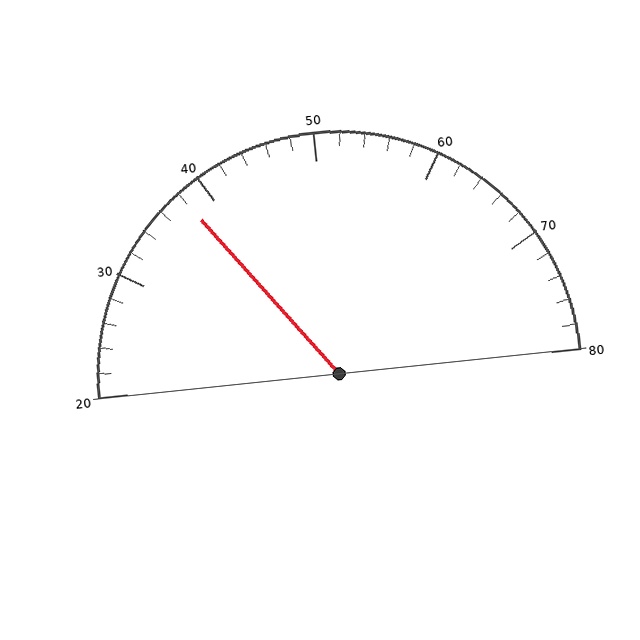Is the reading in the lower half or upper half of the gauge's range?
The reading is in the lower half of the range (20 to 80).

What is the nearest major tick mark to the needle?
The nearest major tick mark is 40.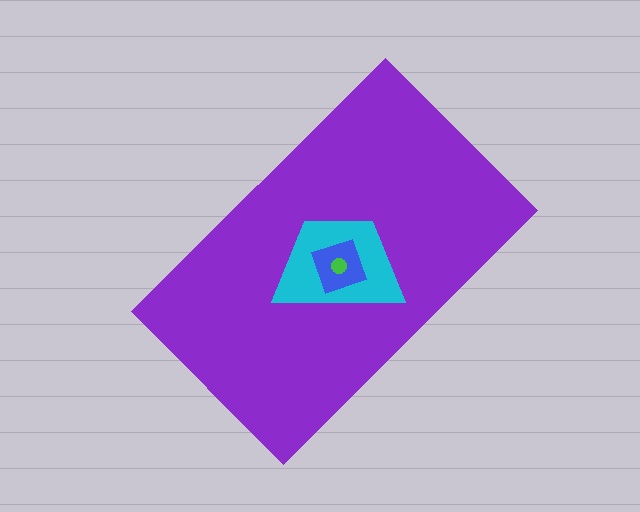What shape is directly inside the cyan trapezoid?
The blue diamond.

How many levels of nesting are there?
4.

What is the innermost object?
The green circle.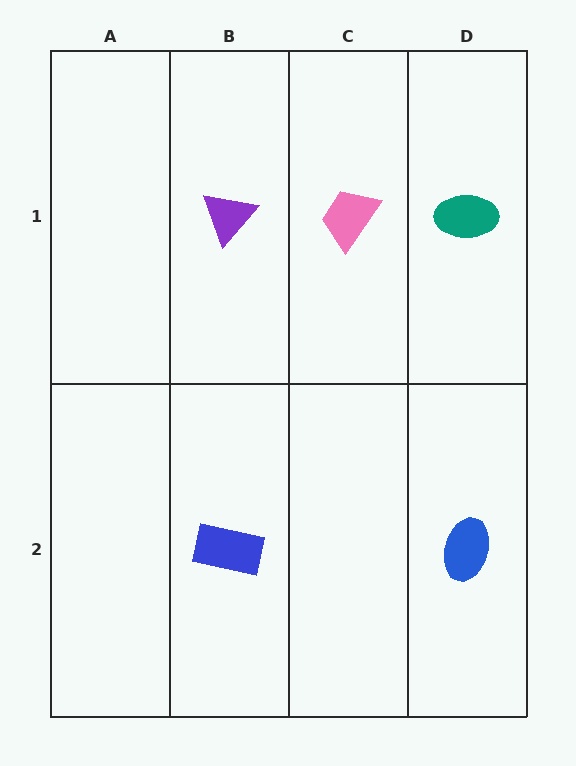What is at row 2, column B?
A blue rectangle.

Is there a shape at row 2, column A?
No, that cell is empty.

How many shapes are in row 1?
3 shapes.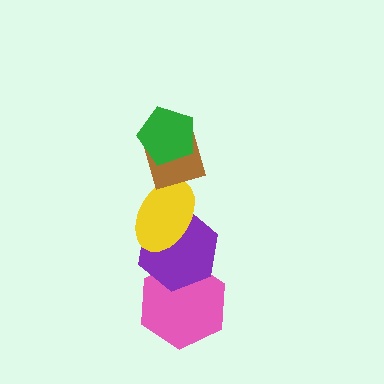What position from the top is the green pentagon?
The green pentagon is 1st from the top.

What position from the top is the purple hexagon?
The purple hexagon is 4th from the top.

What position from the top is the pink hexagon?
The pink hexagon is 5th from the top.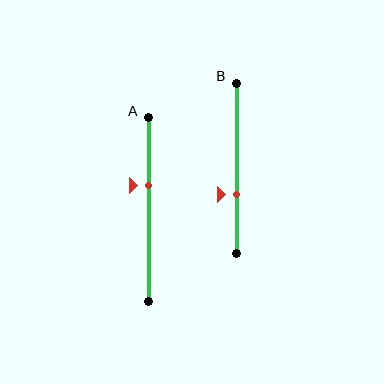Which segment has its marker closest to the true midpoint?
Segment A has its marker closest to the true midpoint.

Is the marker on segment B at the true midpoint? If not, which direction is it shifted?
No, the marker on segment B is shifted downward by about 15% of the segment length.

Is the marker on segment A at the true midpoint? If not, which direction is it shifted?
No, the marker on segment A is shifted upward by about 13% of the segment length.